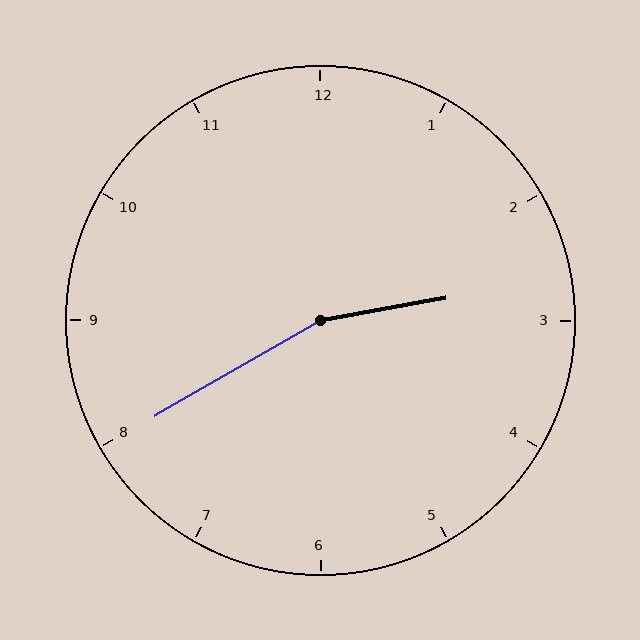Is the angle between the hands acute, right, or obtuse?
It is obtuse.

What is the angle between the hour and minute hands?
Approximately 160 degrees.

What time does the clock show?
2:40.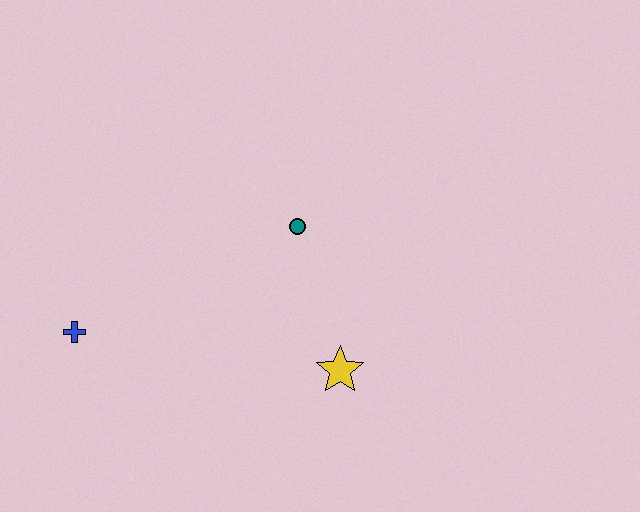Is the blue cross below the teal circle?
Yes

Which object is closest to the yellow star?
The teal circle is closest to the yellow star.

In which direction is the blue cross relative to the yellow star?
The blue cross is to the left of the yellow star.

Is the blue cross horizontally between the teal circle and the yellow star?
No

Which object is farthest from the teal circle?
The blue cross is farthest from the teal circle.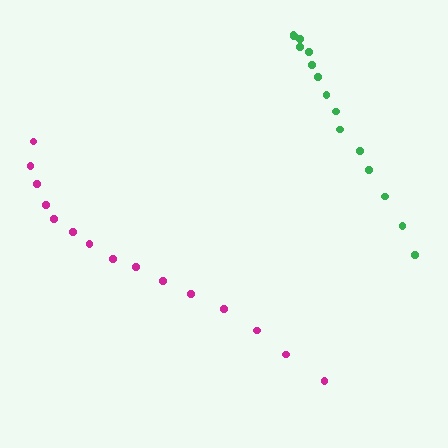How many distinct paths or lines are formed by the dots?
There are 2 distinct paths.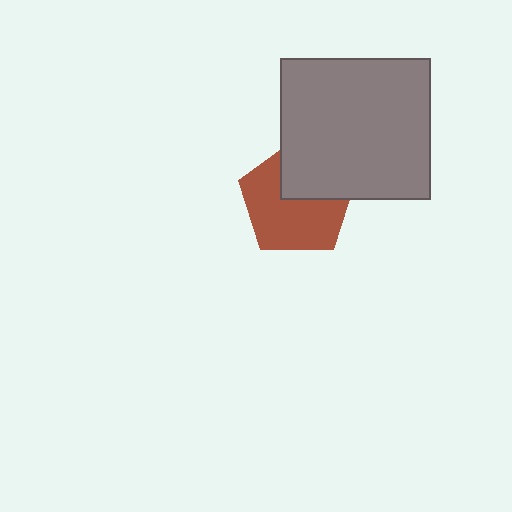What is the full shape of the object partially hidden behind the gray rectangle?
The partially hidden object is a brown pentagon.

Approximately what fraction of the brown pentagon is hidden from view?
Roughly 36% of the brown pentagon is hidden behind the gray rectangle.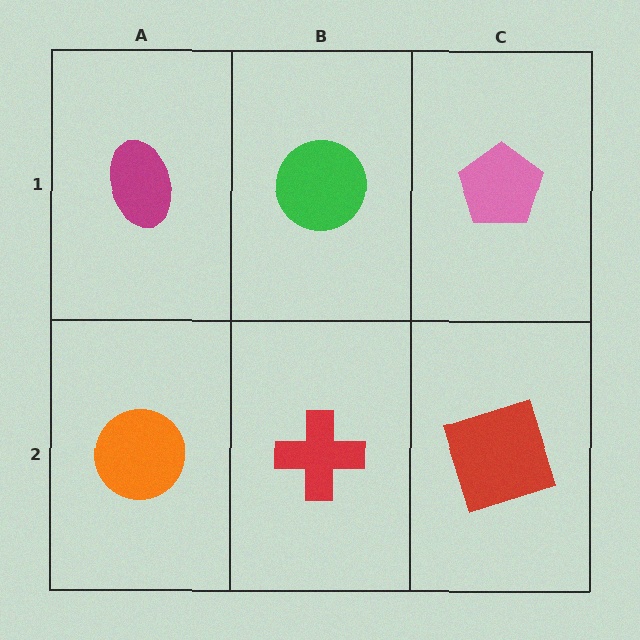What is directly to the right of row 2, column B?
A red square.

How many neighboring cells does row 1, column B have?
3.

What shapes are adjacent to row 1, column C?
A red square (row 2, column C), a green circle (row 1, column B).